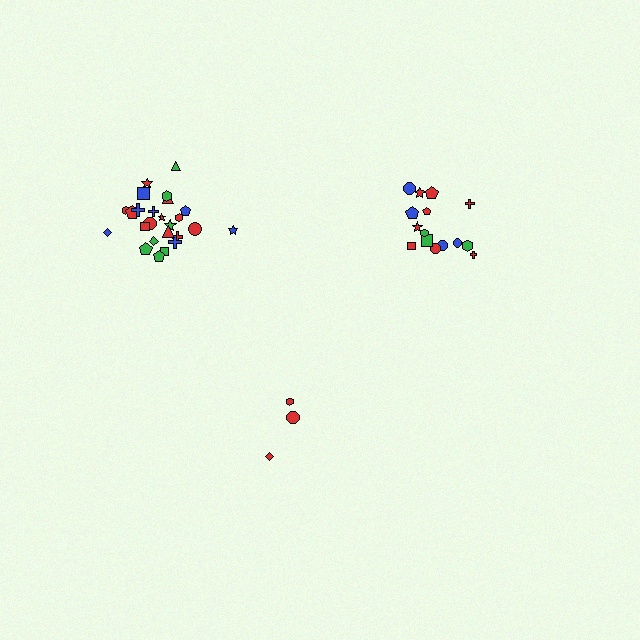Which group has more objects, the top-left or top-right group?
The top-left group.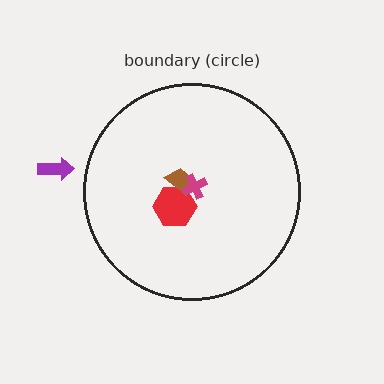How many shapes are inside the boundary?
3 inside, 1 outside.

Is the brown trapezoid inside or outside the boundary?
Inside.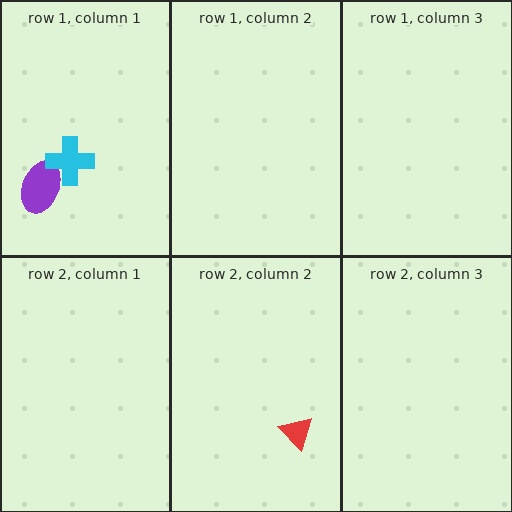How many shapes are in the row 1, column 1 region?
2.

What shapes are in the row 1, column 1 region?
The purple ellipse, the cyan cross.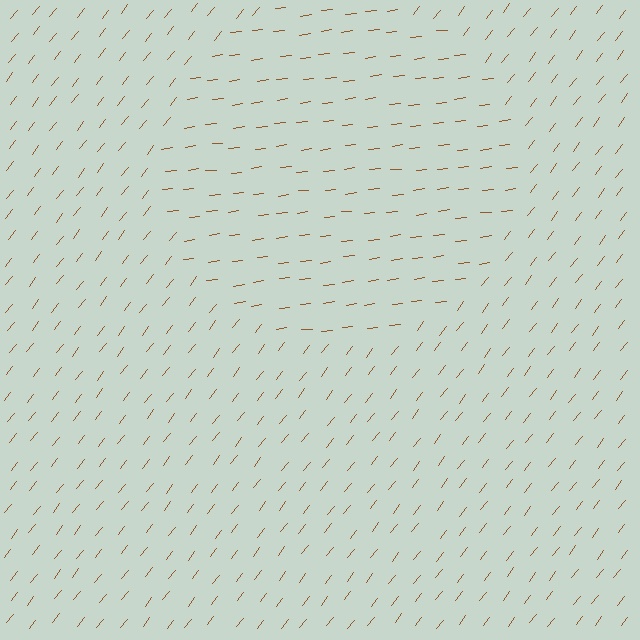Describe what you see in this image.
The image is filled with small brown line segments. A circle region in the image has lines oriented differently from the surrounding lines, creating a visible texture boundary.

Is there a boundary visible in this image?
Yes, there is a texture boundary formed by a change in line orientation.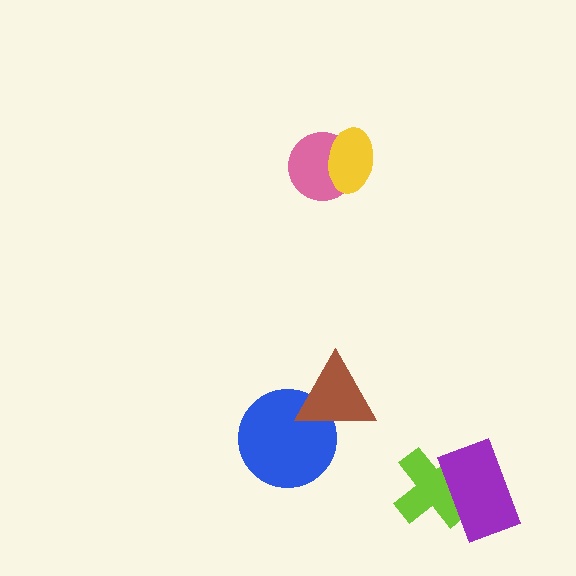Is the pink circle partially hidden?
Yes, it is partially covered by another shape.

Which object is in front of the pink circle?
The yellow ellipse is in front of the pink circle.